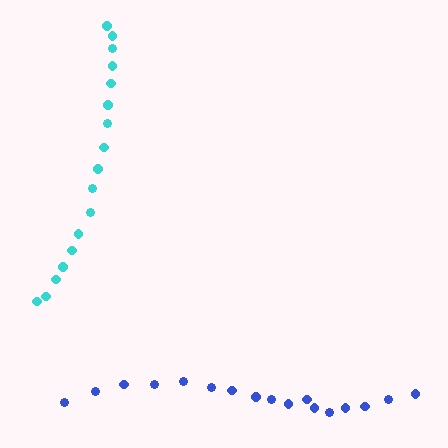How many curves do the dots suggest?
There are 2 distinct paths.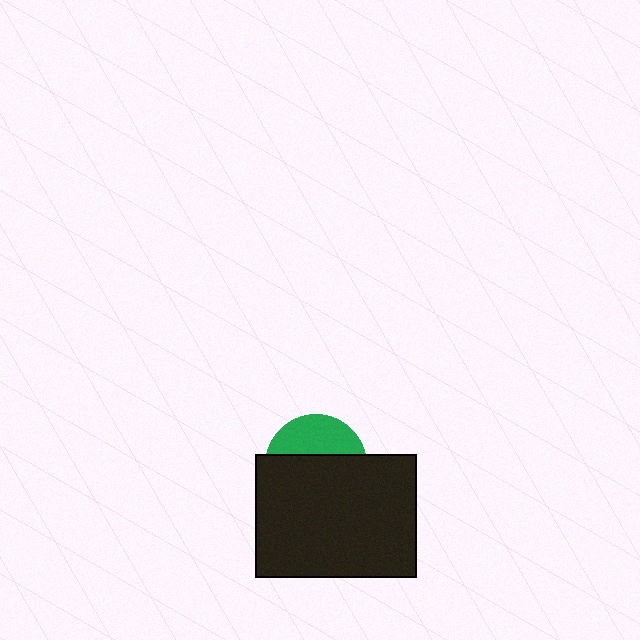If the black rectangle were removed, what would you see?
You would see the complete green circle.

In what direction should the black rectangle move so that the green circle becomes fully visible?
The black rectangle should move down. That is the shortest direction to clear the overlap and leave the green circle fully visible.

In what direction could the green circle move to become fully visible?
The green circle could move up. That would shift it out from behind the black rectangle entirely.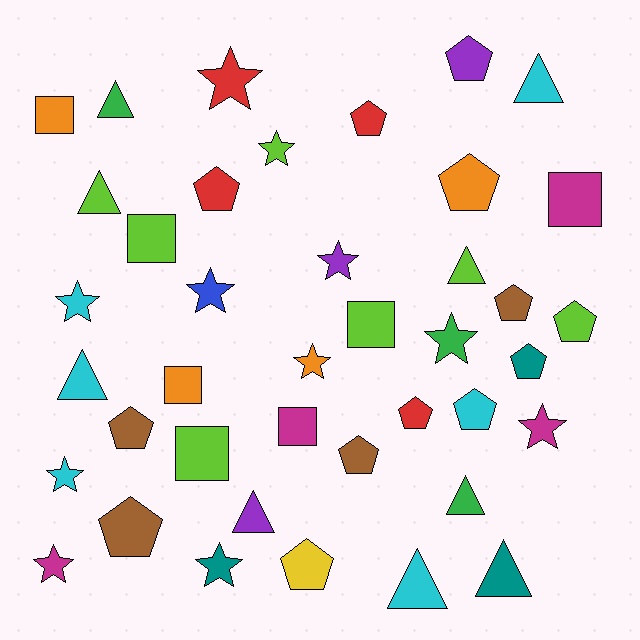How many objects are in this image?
There are 40 objects.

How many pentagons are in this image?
There are 13 pentagons.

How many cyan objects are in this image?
There are 6 cyan objects.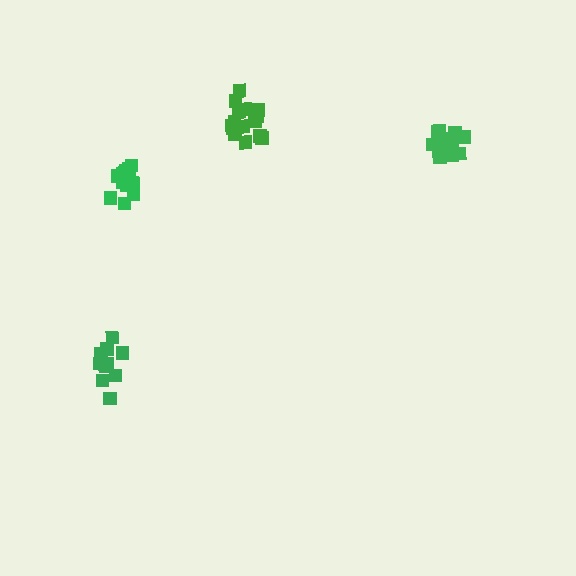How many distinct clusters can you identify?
There are 4 distinct clusters.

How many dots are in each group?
Group 1: 16 dots, Group 2: 13 dots, Group 3: 11 dots, Group 4: 14 dots (54 total).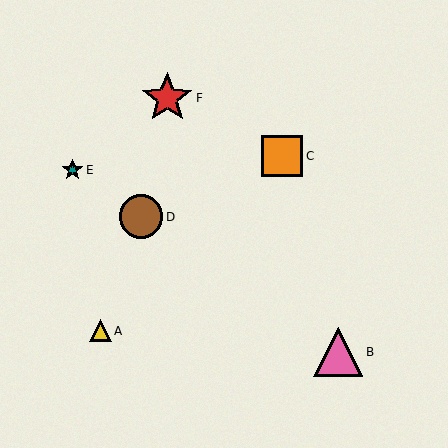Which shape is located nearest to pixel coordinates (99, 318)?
The yellow triangle (labeled A) at (101, 331) is nearest to that location.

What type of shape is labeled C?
Shape C is an orange square.